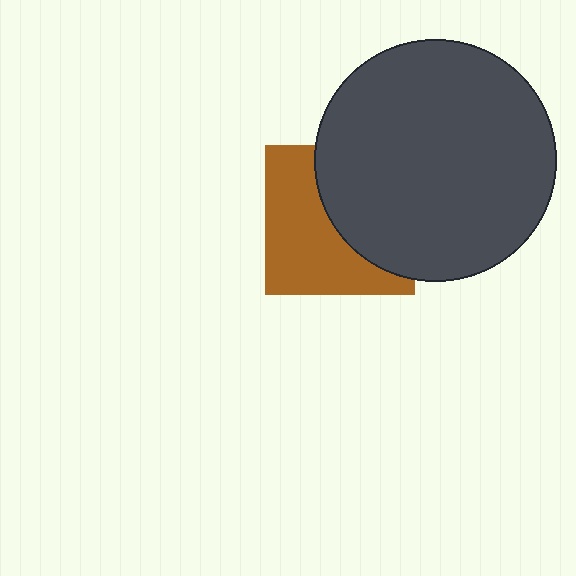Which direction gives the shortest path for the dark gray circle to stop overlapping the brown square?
Moving right gives the shortest separation.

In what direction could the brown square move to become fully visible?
The brown square could move left. That would shift it out from behind the dark gray circle entirely.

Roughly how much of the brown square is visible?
About half of it is visible (roughly 52%).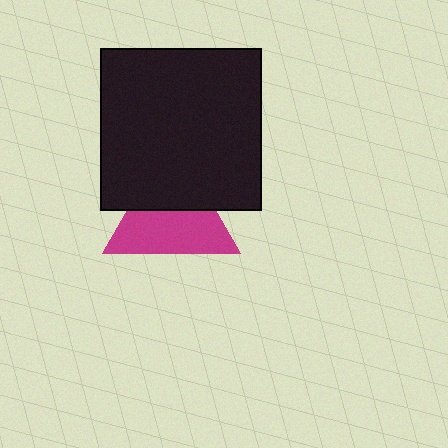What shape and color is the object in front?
The object in front is a black square.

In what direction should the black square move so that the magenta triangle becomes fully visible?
The black square should move up. That is the shortest direction to clear the overlap and leave the magenta triangle fully visible.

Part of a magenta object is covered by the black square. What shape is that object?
It is a triangle.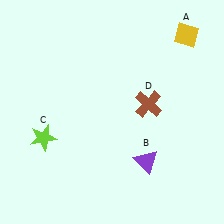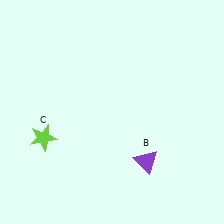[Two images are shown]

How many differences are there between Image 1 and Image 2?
There are 2 differences between the two images.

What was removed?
The yellow diamond (A), the brown cross (D) were removed in Image 2.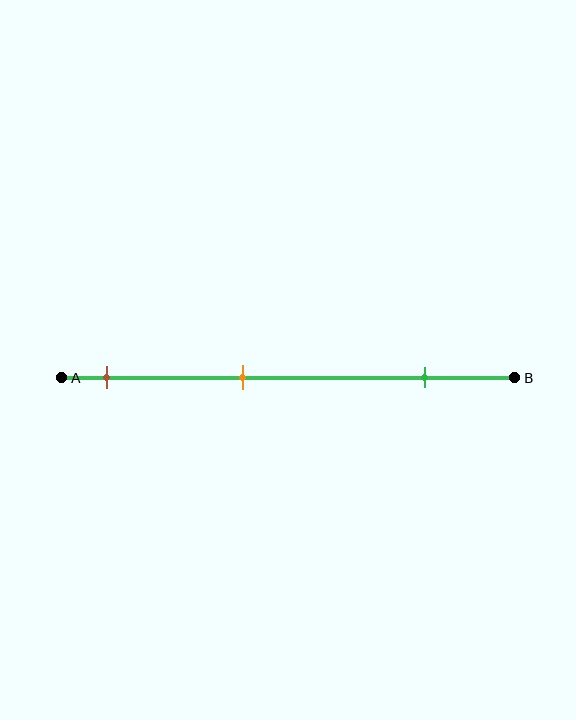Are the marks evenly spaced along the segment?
Yes, the marks are approximately evenly spaced.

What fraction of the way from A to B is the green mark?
The green mark is approximately 80% (0.8) of the way from A to B.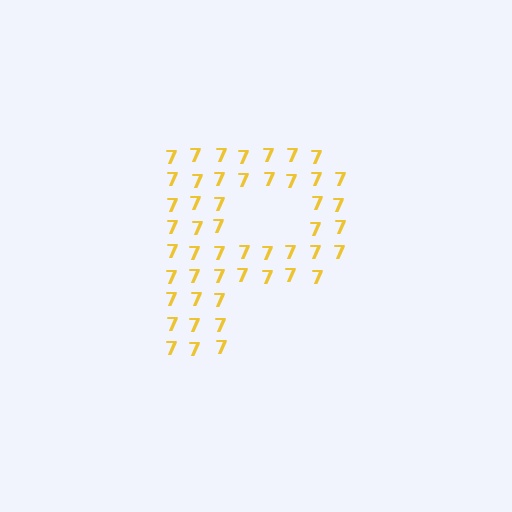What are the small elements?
The small elements are digit 7's.